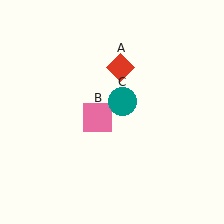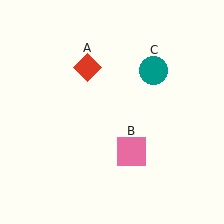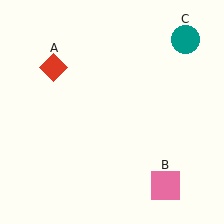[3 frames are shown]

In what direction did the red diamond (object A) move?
The red diamond (object A) moved left.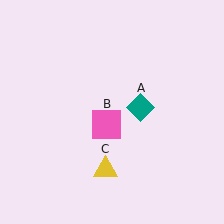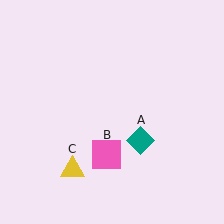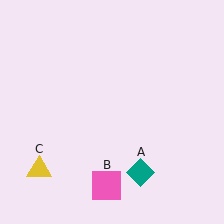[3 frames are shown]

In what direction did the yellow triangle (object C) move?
The yellow triangle (object C) moved left.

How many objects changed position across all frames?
3 objects changed position: teal diamond (object A), pink square (object B), yellow triangle (object C).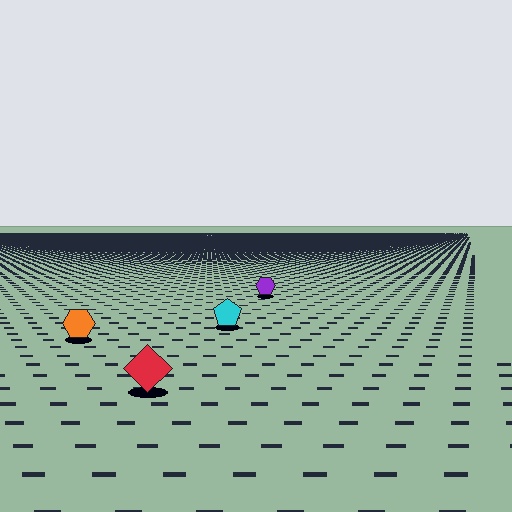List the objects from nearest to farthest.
From nearest to farthest: the red diamond, the orange hexagon, the cyan pentagon, the purple hexagon.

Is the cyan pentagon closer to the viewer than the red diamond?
No. The red diamond is closer — you can tell from the texture gradient: the ground texture is coarser near it.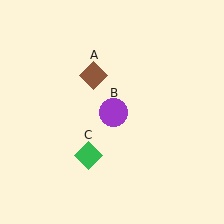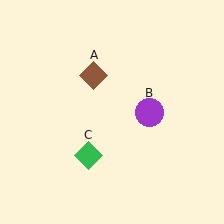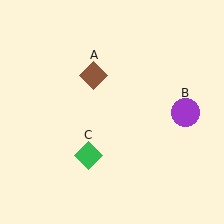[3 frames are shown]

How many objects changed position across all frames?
1 object changed position: purple circle (object B).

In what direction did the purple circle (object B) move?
The purple circle (object B) moved right.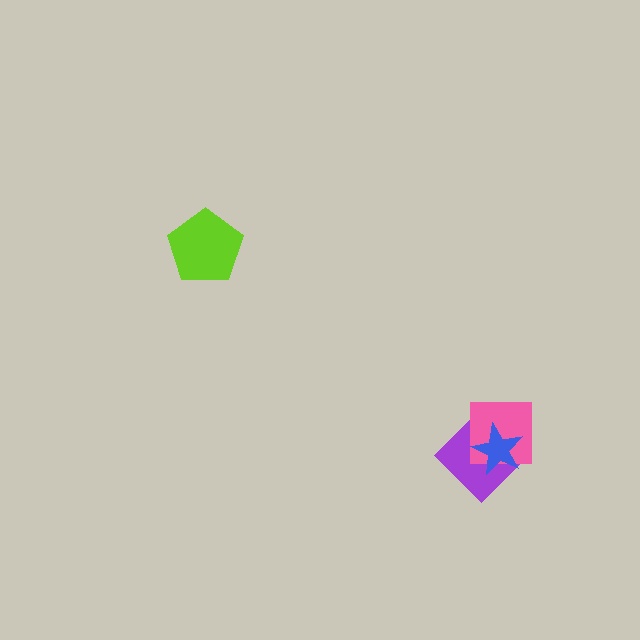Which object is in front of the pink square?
The blue star is in front of the pink square.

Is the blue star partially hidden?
No, no other shape covers it.